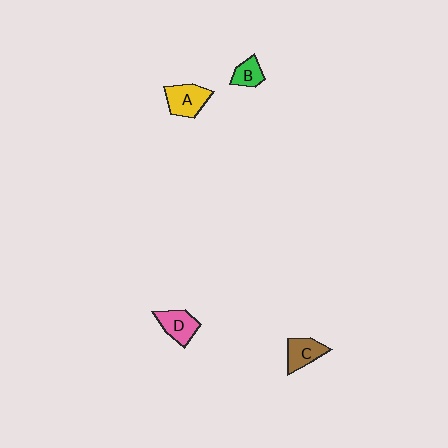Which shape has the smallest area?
Shape B (green).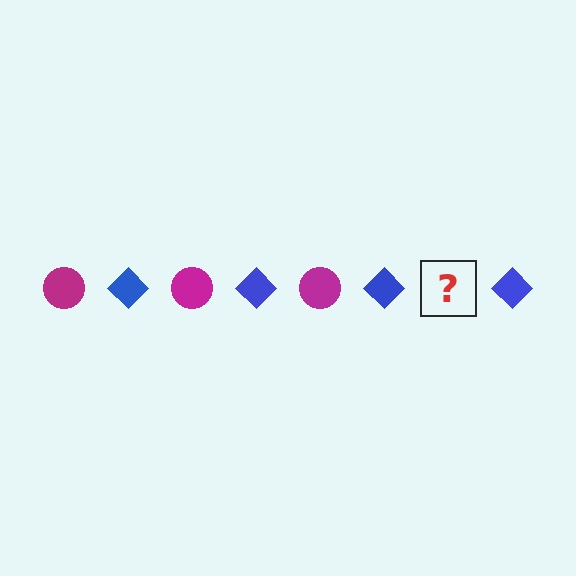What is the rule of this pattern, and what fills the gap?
The rule is that the pattern alternates between magenta circle and blue diamond. The gap should be filled with a magenta circle.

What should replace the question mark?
The question mark should be replaced with a magenta circle.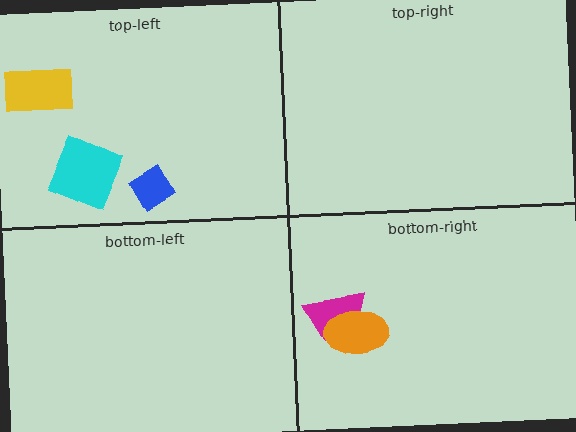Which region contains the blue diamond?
The top-left region.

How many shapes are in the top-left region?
3.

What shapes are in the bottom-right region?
The magenta trapezoid, the orange ellipse.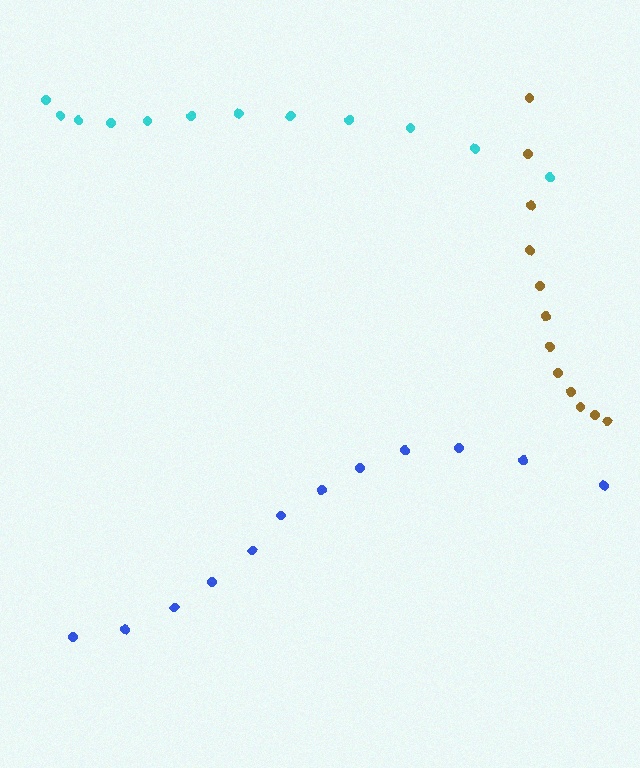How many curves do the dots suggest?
There are 3 distinct paths.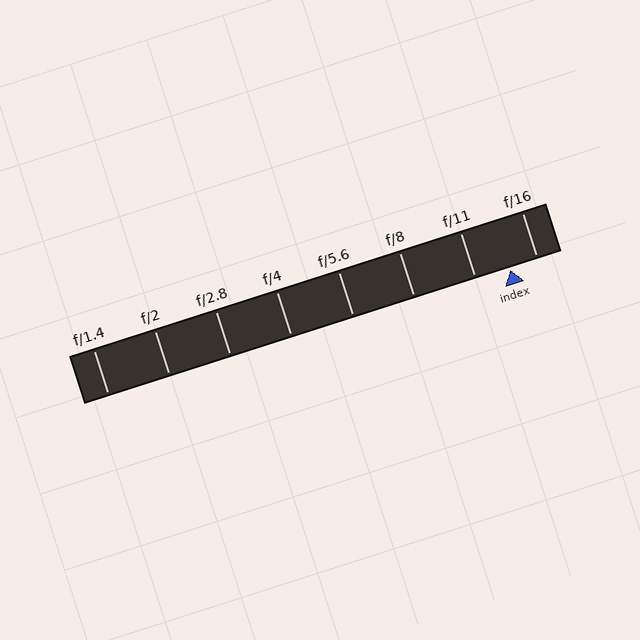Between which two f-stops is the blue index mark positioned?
The index mark is between f/11 and f/16.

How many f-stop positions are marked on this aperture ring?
There are 8 f-stop positions marked.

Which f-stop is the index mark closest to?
The index mark is closest to f/16.